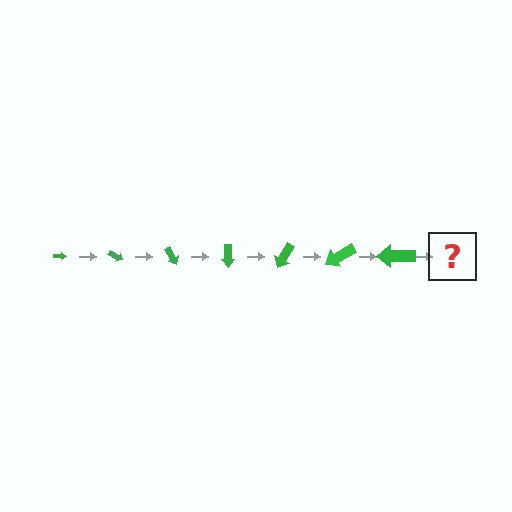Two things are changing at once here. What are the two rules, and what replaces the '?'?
The two rules are that the arrow grows larger each step and it rotates 30 degrees each step. The '?' should be an arrow, larger than the previous one and rotated 210 degrees from the start.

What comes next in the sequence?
The next element should be an arrow, larger than the previous one and rotated 210 degrees from the start.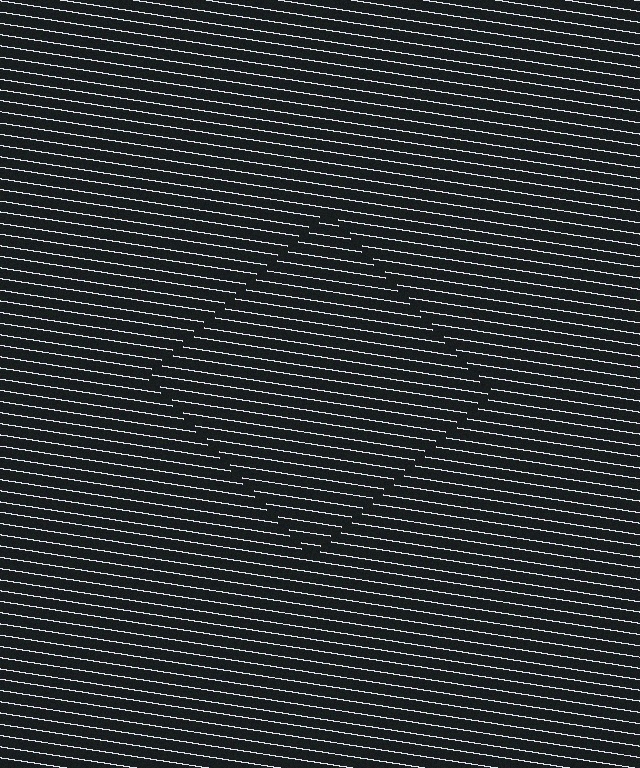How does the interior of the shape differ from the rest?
The interior of the shape contains the same grating, shifted by half a period — the contour is defined by the phase discontinuity where line-ends from the inner and outer gratings abut.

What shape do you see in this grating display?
An illusory square. The interior of the shape contains the same grating, shifted by half a period — the contour is defined by the phase discontinuity where line-ends from the inner and outer gratings abut.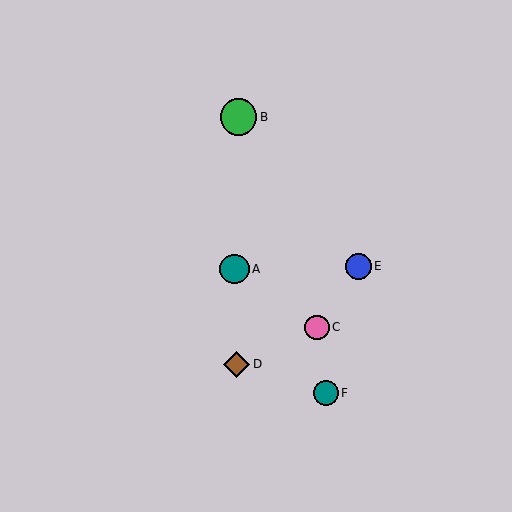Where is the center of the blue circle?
The center of the blue circle is at (359, 266).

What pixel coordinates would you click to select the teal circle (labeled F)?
Click at (326, 393) to select the teal circle F.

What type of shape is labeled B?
Shape B is a green circle.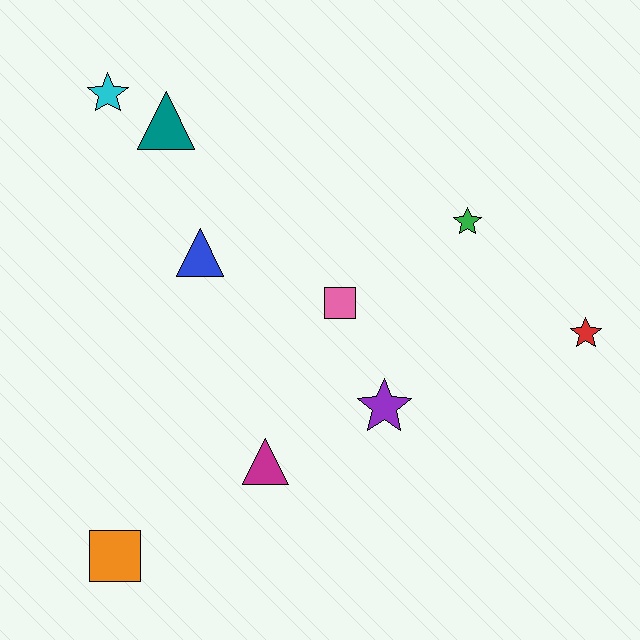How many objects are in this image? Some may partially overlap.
There are 9 objects.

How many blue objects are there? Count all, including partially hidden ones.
There is 1 blue object.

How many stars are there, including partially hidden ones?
There are 4 stars.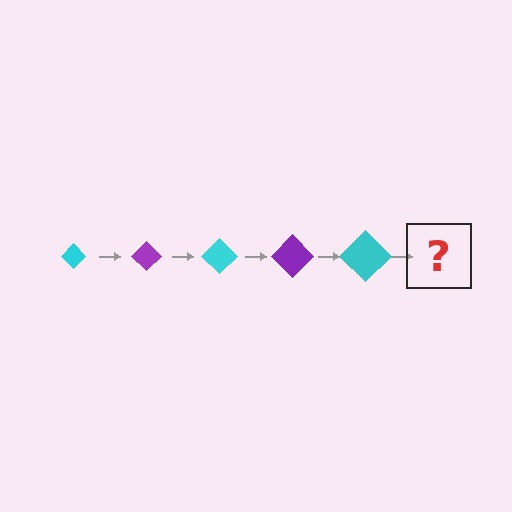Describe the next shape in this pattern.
It should be a purple diamond, larger than the previous one.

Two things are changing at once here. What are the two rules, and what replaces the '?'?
The two rules are that the diamond grows larger each step and the color cycles through cyan and purple. The '?' should be a purple diamond, larger than the previous one.